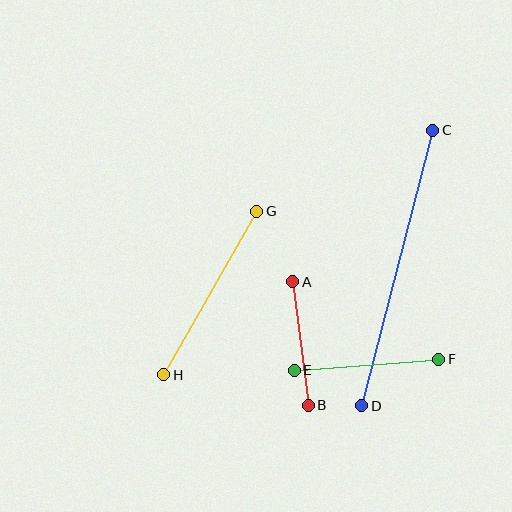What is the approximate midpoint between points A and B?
The midpoint is at approximately (300, 344) pixels.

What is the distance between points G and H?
The distance is approximately 188 pixels.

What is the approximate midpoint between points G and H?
The midpoint is at approximately (210, 293) pixels.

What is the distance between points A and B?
The distance is approximately 125 pixels.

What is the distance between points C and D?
The distance is approximately 285 pixels.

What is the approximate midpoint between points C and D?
The midpoint is at approximately (397, 268) pixels.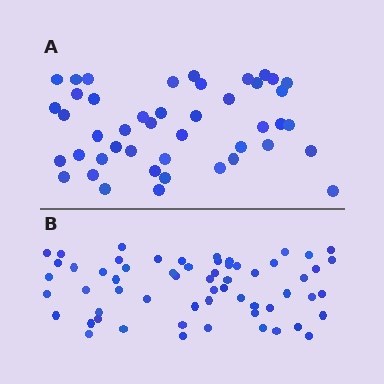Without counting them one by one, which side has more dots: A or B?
Region B (the bottom region) has more dots.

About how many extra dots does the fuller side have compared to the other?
Region B has approximately 15 more dots than region A.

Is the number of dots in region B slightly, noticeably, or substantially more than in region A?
Region B has noticeably more, but not dramatically so. The ratio is roughly 1.3 to 1.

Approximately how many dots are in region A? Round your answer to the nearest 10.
About 40 dots. (The exact count is 45, which rounds to 40.)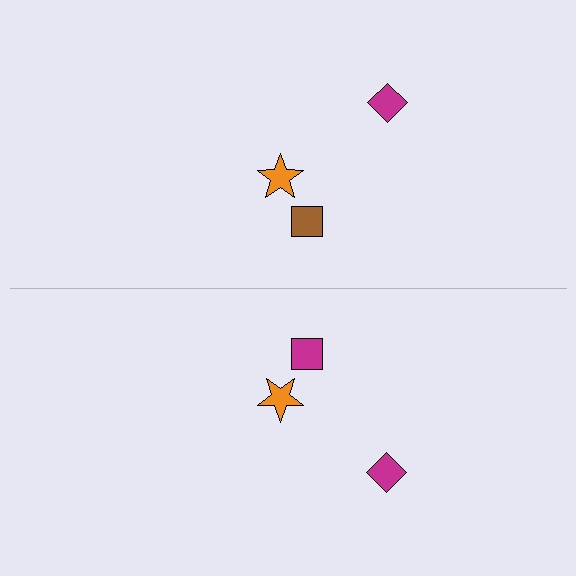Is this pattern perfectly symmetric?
No, the pattern is not perfectly symmetric. The magenta square on the bottom side breaks the symmetry — its mirror counterpart is brown.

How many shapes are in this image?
There are 6 shapes in this image.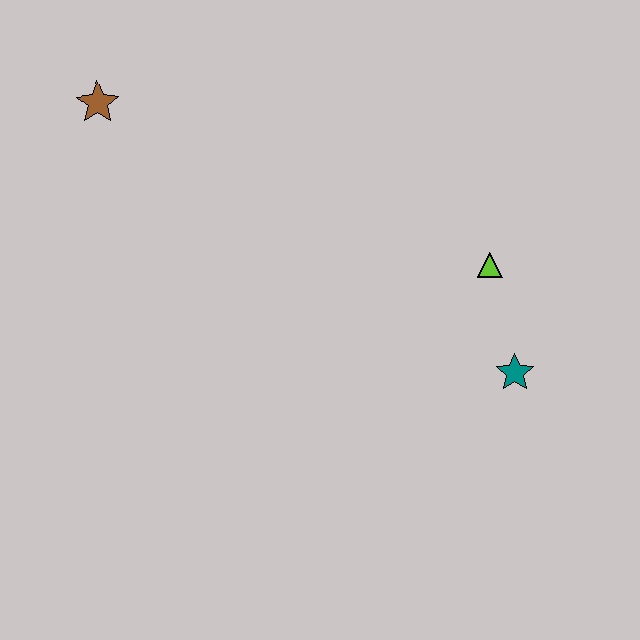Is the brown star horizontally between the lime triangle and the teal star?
No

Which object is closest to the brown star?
The lime triangle is closest to the brown star.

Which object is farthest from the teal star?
The brown star is farthest from the teal star.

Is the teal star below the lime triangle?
Yes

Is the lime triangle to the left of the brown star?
No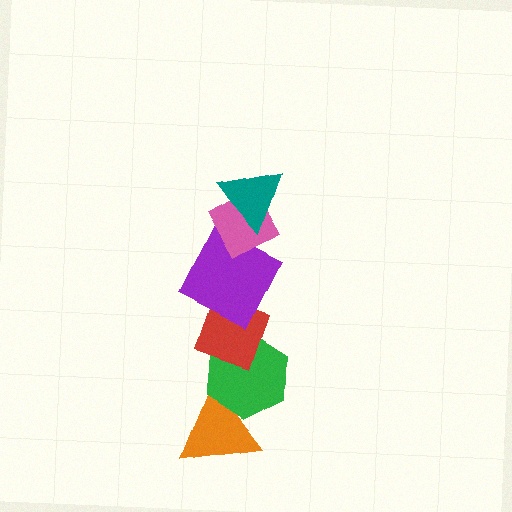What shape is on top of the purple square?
The pink diamond is on top of the purple square.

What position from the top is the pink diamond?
The pink diamond is 2nd from the top.